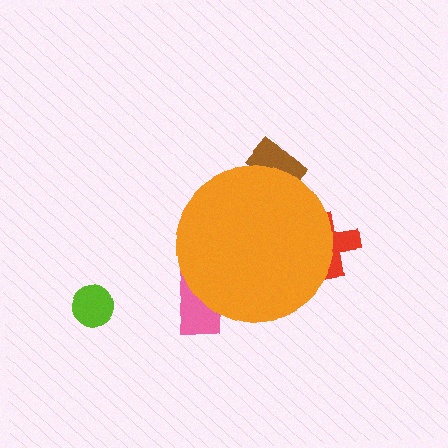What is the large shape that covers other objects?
An orange circle.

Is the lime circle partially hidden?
No, the lime circle is fully visible.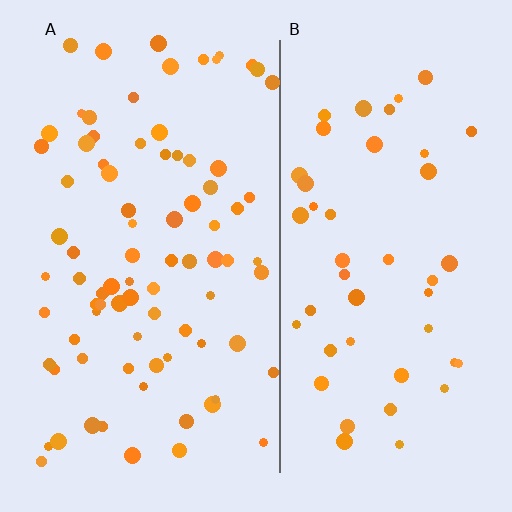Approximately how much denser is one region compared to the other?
Approximately 1.8× — region A over region B.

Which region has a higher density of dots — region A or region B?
A (the left).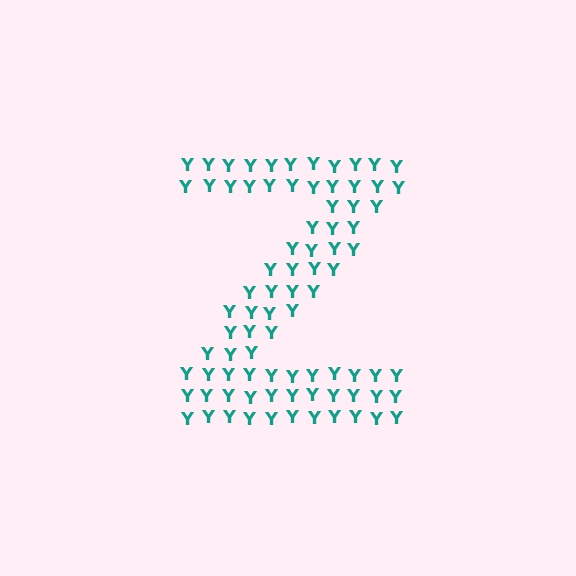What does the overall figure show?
The overall figure shows the letter Z.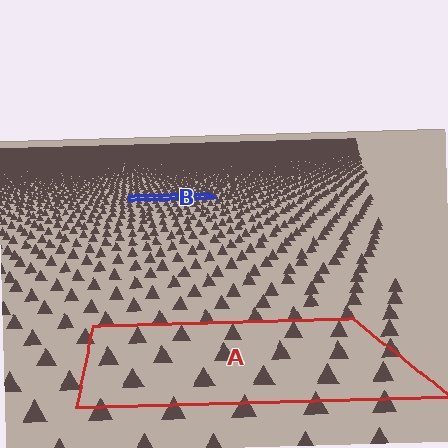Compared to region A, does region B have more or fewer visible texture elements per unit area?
Region B has more texture elements per unit area — they are packed more densely because it is farther away.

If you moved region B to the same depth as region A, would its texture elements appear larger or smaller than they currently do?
They would appear larger. At a closer depth, the same texture elements are projected at a bigger on-screen size.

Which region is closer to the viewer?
Region A is closer. The texture elements there are larger and more spread out.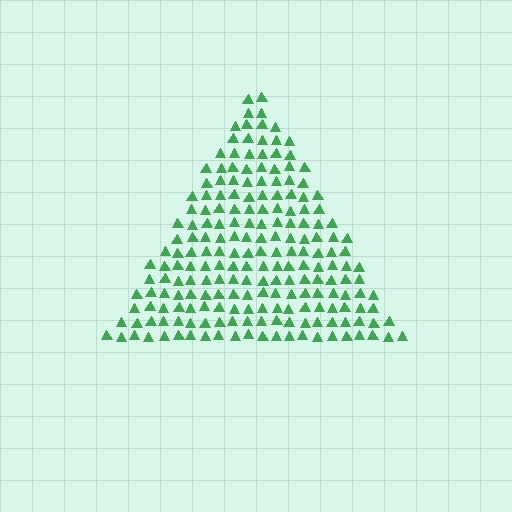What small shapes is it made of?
It is made of small triangles.